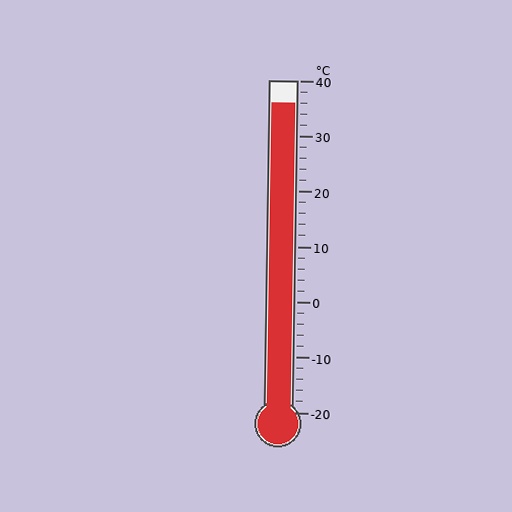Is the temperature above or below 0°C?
The temperature is above 0°C.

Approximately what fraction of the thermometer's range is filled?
The thermometer is filled to approximately 95% of its range.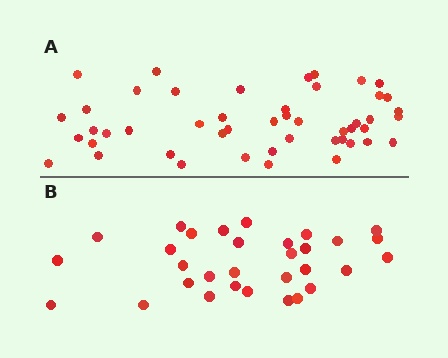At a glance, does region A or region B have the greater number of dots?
Region A (the top region) has more dots.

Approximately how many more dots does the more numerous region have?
Region A has approximately 15 more dots than region B.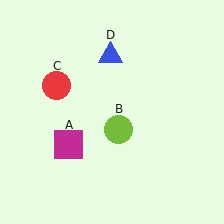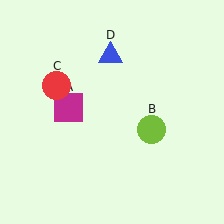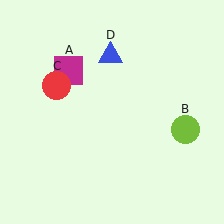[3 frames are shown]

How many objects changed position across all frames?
2 objects changed position: magenta square (object A), lime circle (object B).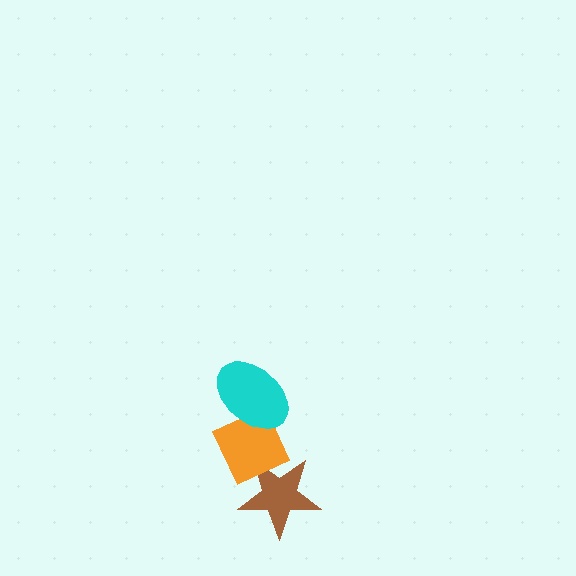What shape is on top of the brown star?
The orange diamond is on top of the brown star.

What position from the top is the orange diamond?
The orange diamond is 2nd from the top.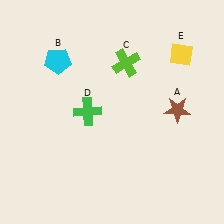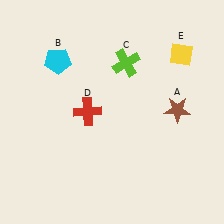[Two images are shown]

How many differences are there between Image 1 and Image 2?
There is 1 difference between the two images.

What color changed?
The cross (D) changed from green in Image 1 to red in Image 2.